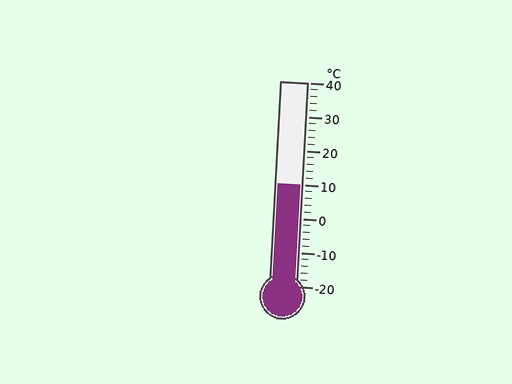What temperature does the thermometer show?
The thermometer shows approximately 10°C.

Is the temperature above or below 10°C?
The temperature is at 10°C.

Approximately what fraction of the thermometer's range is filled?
The thermometer is filled to approximately 50% of its range.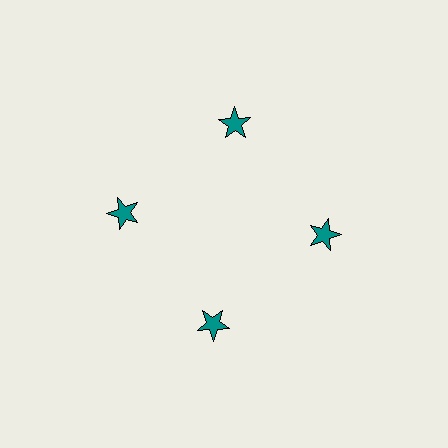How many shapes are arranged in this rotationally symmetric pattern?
There are 4 shapes, arranged in 4 groups of 1.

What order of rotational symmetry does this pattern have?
This pattern has 4-fold rotational symmetry.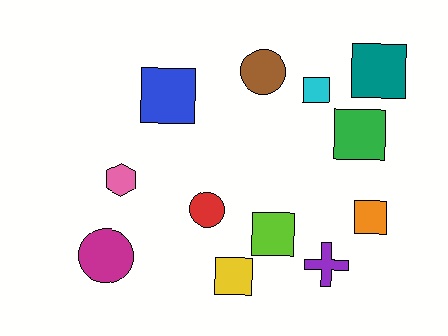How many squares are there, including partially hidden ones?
There are 7 squares.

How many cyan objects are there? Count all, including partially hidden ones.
There is 1 cyan object.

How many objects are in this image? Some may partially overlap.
There are 12 objects.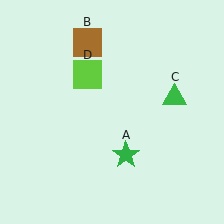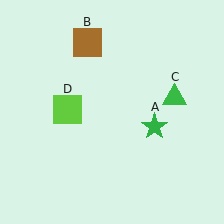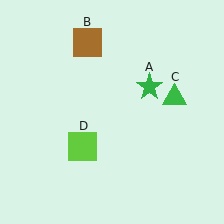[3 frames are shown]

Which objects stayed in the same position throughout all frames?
Brown square (object B) and green triangle (object C) remained stationary.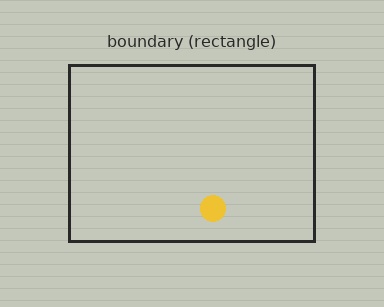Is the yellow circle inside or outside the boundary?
Inside.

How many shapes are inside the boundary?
1 inside, 0 outside.